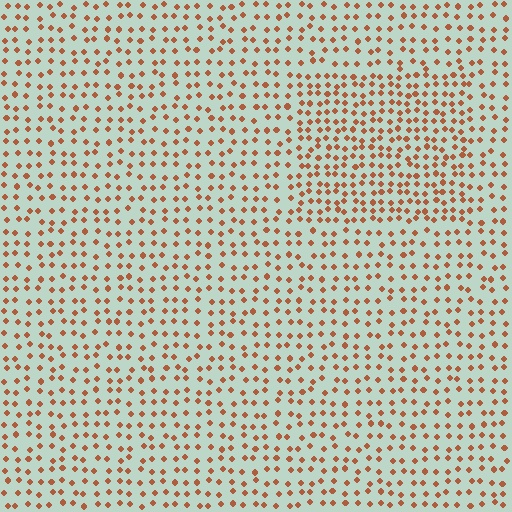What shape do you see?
I see a rectangle.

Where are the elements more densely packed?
The elements are more densely packed inside the rectangle boundary.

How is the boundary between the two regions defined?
The boundary is defined by a change in element density (approximately 1.6x ratio). All elements are the same color, size, and shape.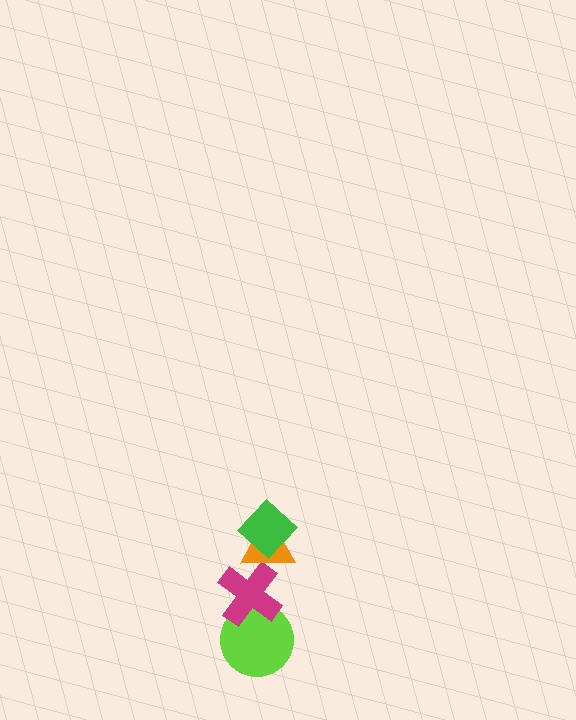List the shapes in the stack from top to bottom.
From top to bottom: the green diamond, the orange triangle, the magenta cross, the lime circle.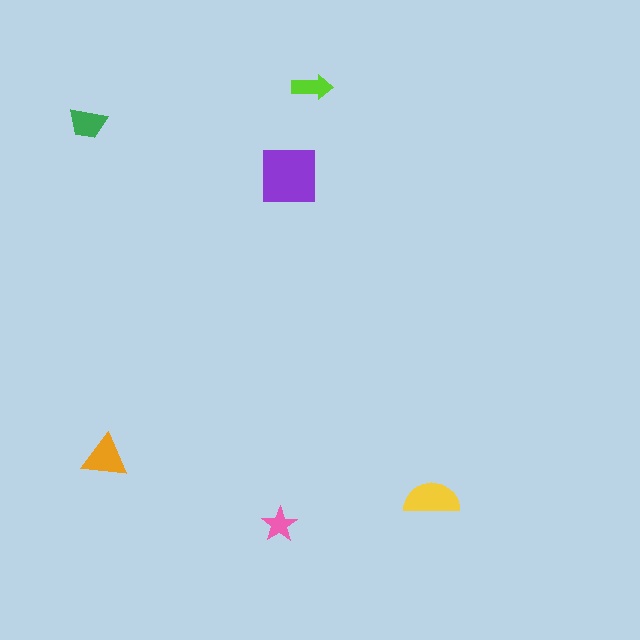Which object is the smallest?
The pink star.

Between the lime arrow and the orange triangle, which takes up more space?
The orange triangle.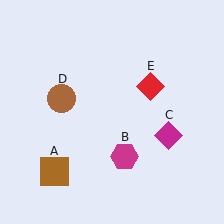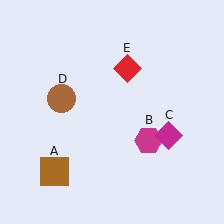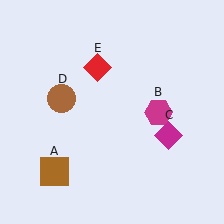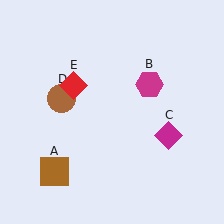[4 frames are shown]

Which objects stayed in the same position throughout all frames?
Brown square (object A) and magenta diamond (object C) and brown circle (object D) remained stationary.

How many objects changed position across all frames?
2 objects changed position: magenta hexagon (object B), red diamond (object E).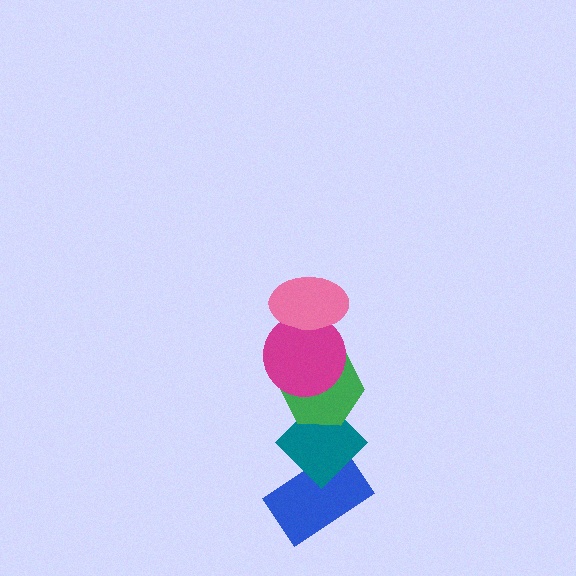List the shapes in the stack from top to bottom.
From top to bottom: the pink ellipse, the magenta circle, the green hexagon, the teal diamond, the blue rectangle.